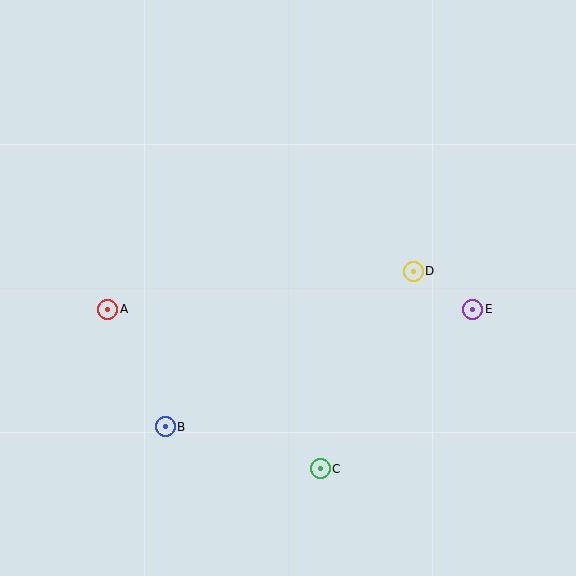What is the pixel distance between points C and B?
The distance between C and B is 160 pixels.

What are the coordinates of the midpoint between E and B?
The midpoint between E and B is at (319, 368).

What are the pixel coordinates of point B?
Point B is at (165, 427).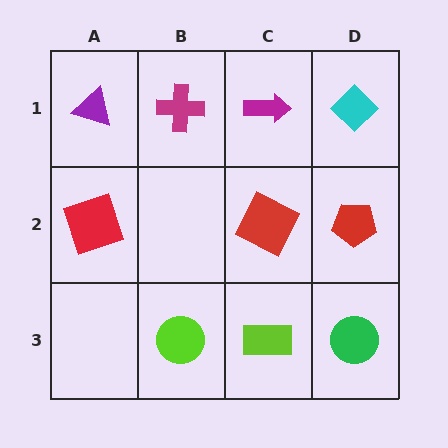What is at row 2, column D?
A red pentagon.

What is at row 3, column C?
A lime rectangle.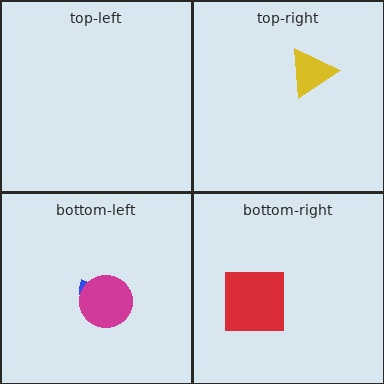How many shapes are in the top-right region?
1.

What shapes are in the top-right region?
The yellow triangle.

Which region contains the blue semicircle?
The bottom-left region.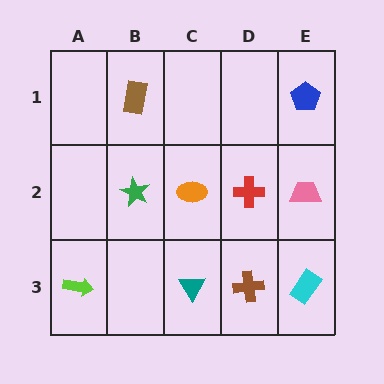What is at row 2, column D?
A red cross.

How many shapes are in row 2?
4 shapes.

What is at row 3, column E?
A cyan rectangle.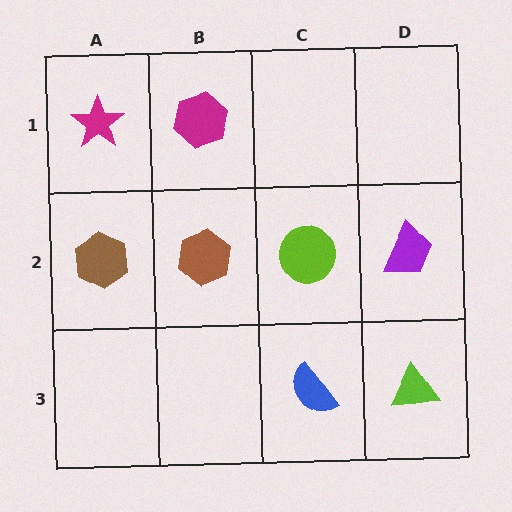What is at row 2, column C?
A lime circle.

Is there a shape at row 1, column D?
No, that cell is empty.